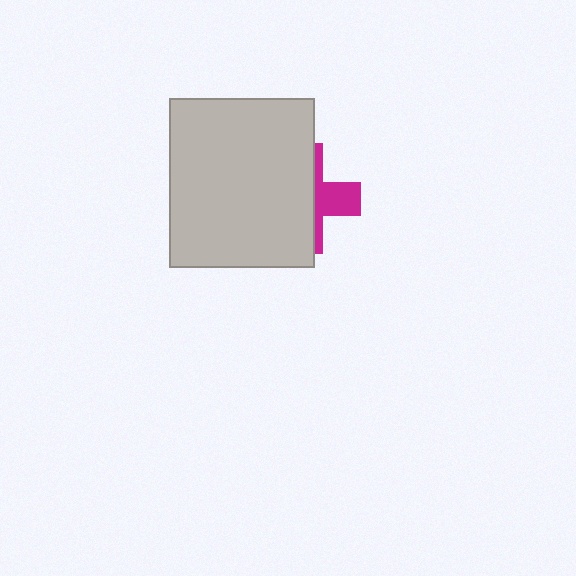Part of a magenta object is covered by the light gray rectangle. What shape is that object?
It is a cross.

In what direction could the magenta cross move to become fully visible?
The magenta cross could move right. That would shift it out from behind the light gray rectangle entirely.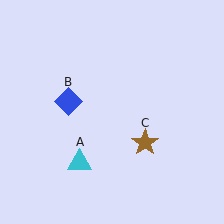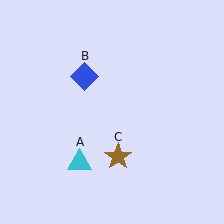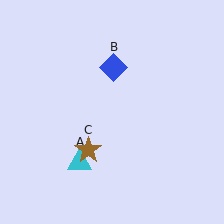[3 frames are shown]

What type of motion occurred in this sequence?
The blue diamond (object B), brown star (object C) rotated clockwise around the center of the scene.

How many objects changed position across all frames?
2 objects changed position: blue diamond (object B), brown star (object C).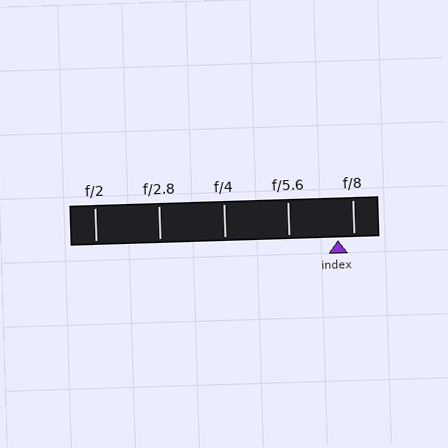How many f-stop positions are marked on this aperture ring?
There are 5 f-stop positions marked.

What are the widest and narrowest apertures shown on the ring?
The widest aperture shown is f/2 and the narrowest is f/8.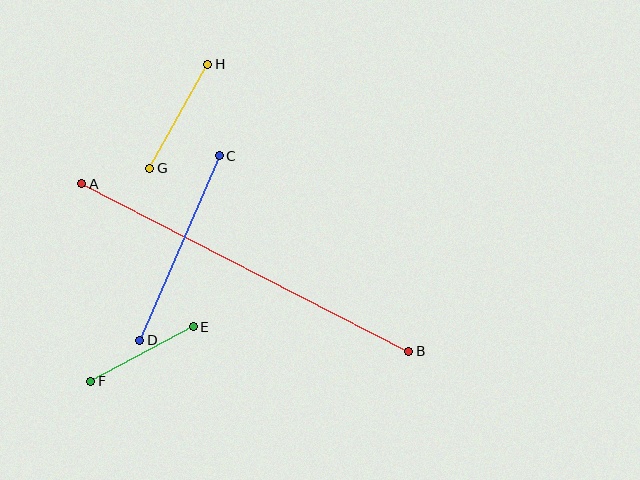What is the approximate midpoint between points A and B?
The midpoint is at approximately (245, 268) pixels.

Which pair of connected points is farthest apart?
Points A and B are farthest apart.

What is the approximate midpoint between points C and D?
The midpoint is at approximately (179, 248) pixels.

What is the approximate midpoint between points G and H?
The midpoint is at approximately (179, 116) pixels.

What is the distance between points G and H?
The distance is approximately 119 pixels.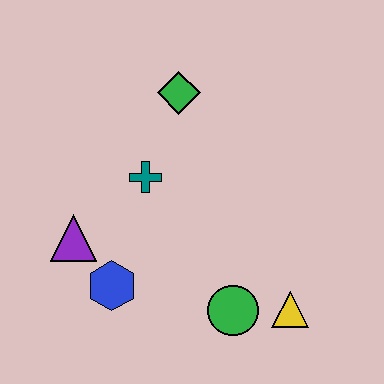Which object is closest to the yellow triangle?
The green circle is closest to the yellow triangle.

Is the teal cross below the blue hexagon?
No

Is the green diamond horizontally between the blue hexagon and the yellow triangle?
Yes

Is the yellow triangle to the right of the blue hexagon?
Yes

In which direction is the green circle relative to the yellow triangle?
The green circle is to the left of the yellow triangle.